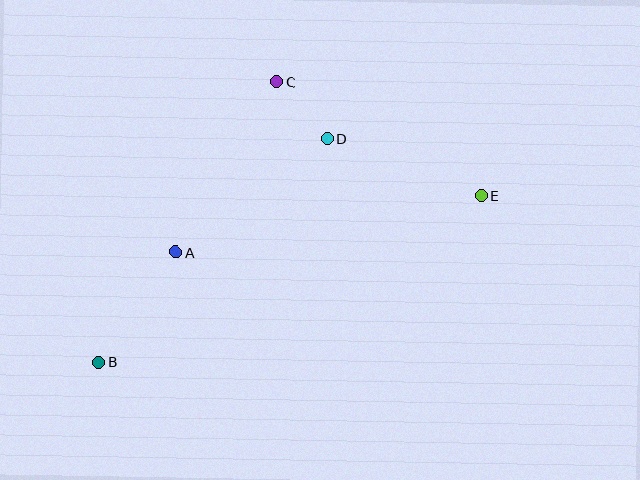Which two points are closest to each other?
Points C and D are closest to each other.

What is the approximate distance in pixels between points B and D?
The distance between B and D is approximately 320 pixels.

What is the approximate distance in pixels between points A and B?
The distance between A and B is approximately 134 pixels.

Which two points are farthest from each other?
Points B and E are farthest from each other.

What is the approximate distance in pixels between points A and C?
The distance between A and C is approximately 198 pixels.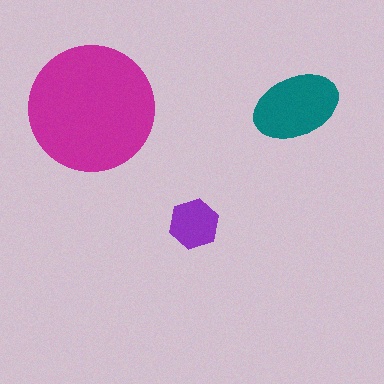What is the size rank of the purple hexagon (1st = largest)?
3rd.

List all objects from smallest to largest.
The purple hexagon, the teal ellipse, the magenta circle.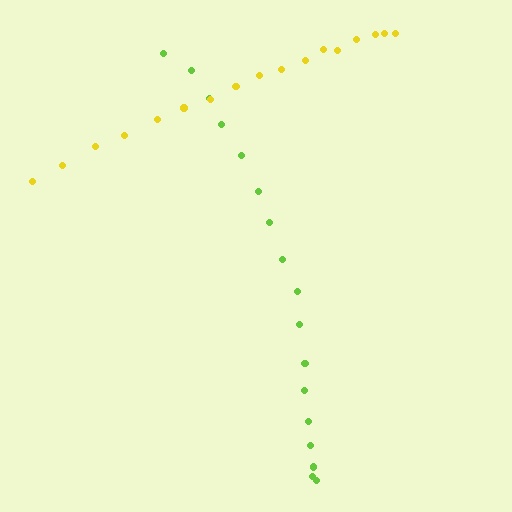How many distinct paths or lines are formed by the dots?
There are 2 distinct paths.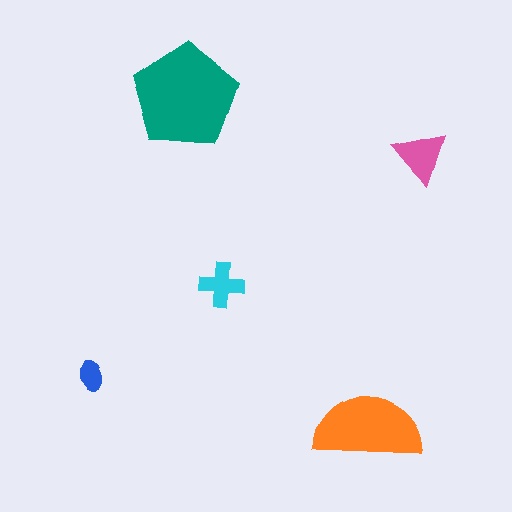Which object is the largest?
The teal pentagon.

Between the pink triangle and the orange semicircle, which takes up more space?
The orange semicircle.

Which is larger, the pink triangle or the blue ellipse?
The pink triangle.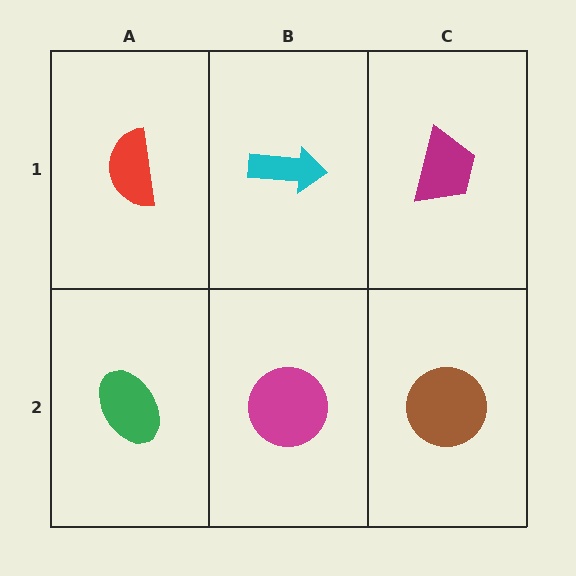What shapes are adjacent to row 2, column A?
A red semicircle (row 1, column A), a magenta circle (row 2, column B).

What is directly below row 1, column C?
A brown circle.